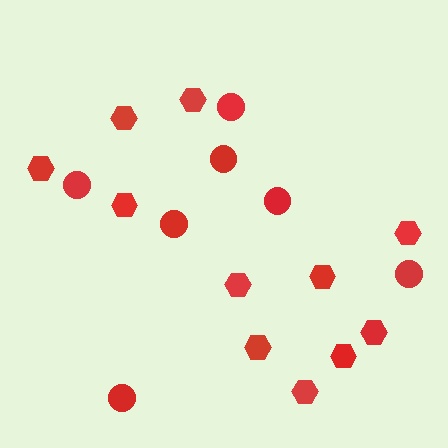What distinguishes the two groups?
There are 2 groups: one group of circles (7) and one group of hexagons (11).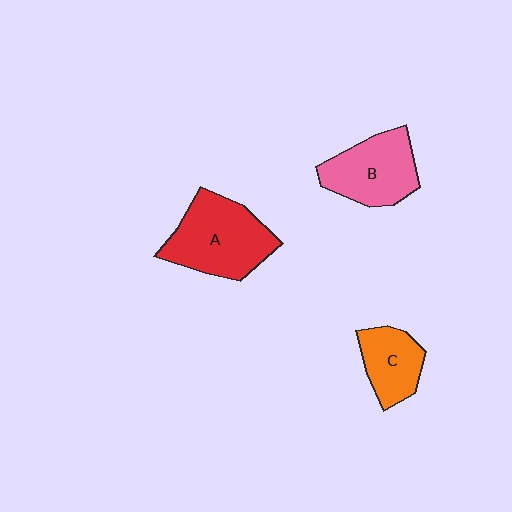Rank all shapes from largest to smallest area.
From largest to smallest: A (red), B (pink), C (orange).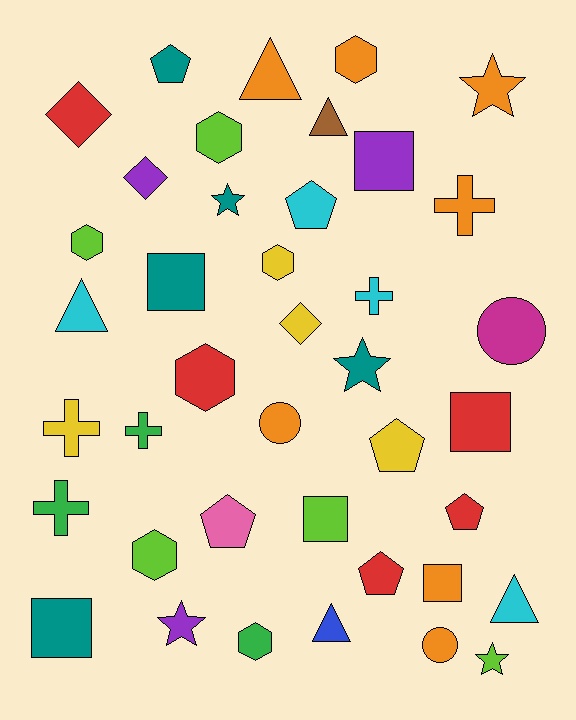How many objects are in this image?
There are 40 objects.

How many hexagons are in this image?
There are 7 hexagons.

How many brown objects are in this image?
There is 1 brown object.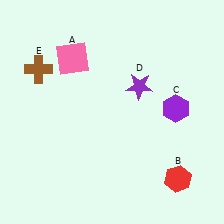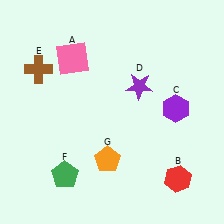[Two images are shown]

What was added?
A green pentagon (F), an orange pentagon (G) were added in Image 2.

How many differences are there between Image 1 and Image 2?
There are 2 differences between the two images.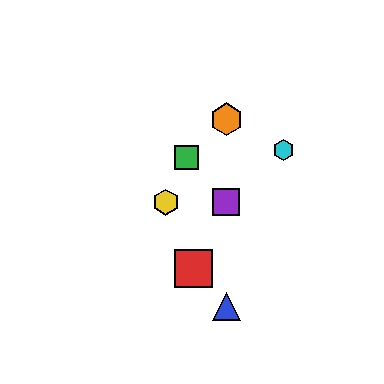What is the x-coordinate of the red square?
The red square is at x≈193.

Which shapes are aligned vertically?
The blue triangle, the purple square, the orange hexagon are aligned vertically.